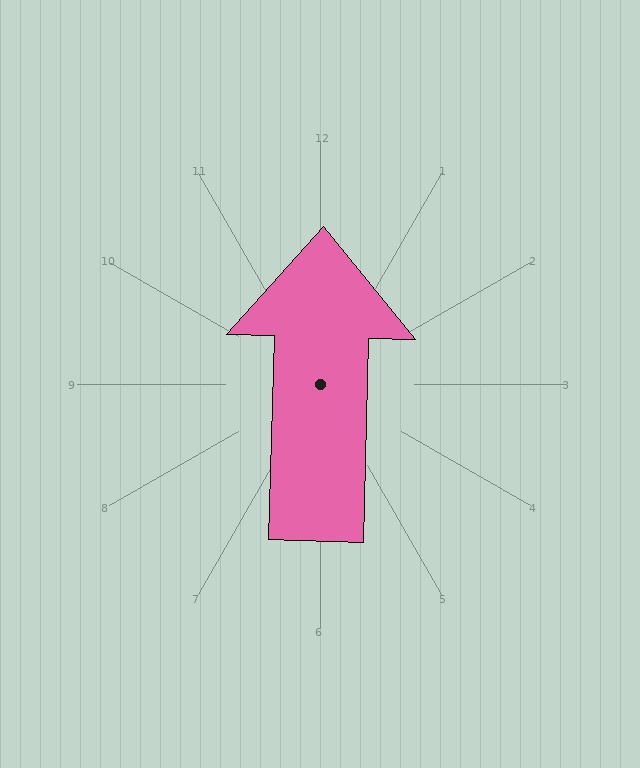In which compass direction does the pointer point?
North.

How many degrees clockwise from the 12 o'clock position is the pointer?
Approximately 1 degrees.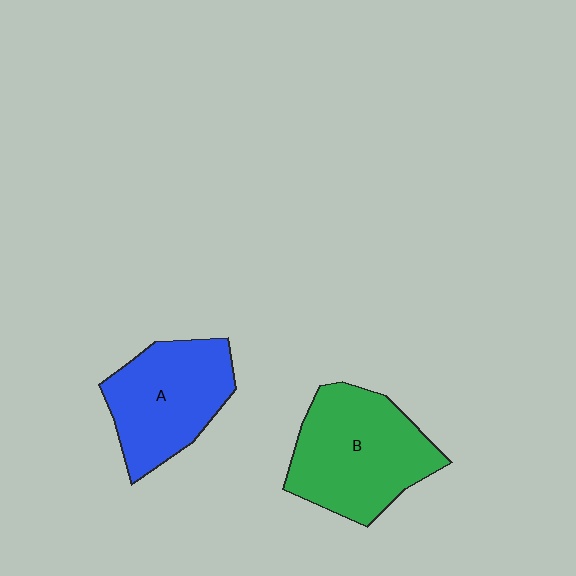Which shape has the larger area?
Shape B (green).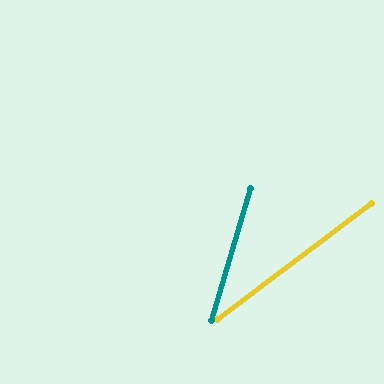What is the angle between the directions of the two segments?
Approximately 37 degrees.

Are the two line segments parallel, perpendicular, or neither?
Neither parallel nor perpendicular — they differ by about 37°.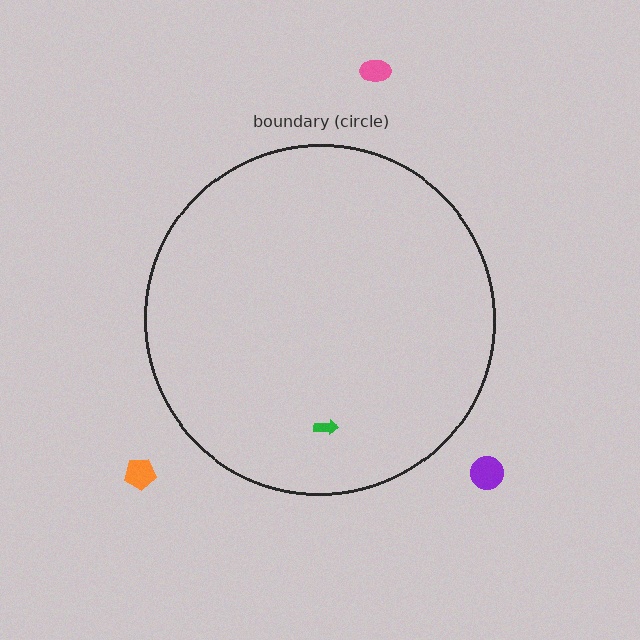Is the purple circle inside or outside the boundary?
Outside.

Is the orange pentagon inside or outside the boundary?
Outside.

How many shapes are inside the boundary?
1 inside, 3 outside.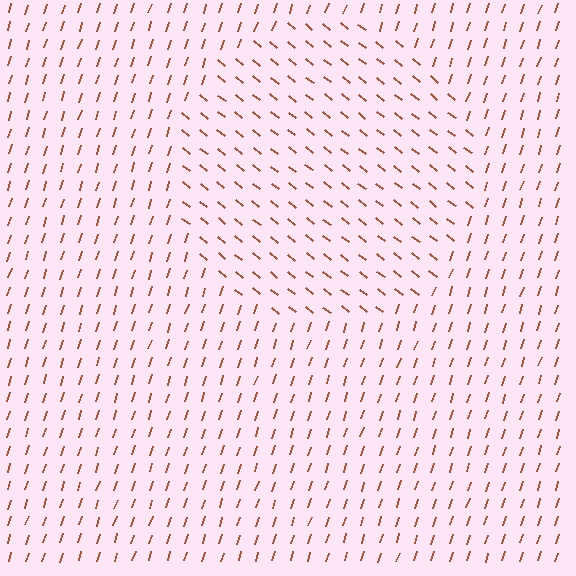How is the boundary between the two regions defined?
The boundary is defined purely by a change in line orientation (approximately 69 degrees difference). All lines are the same color and thickness.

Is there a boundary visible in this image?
Yes, there is a texture boundary formed by a change in line orientation.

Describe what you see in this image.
The image is filled with small brown line segments. A circle region in the image has lines oriented differently from the surrounding lines, creating a visible texture boundary.